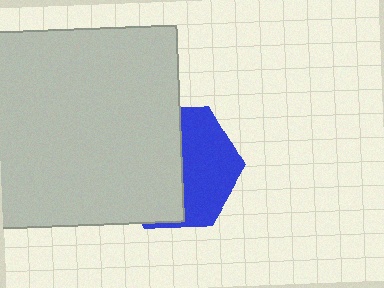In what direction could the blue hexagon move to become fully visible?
The blue hexagon could move right. That would shift it out from behind the light gray square entirely.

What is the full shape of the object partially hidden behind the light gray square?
The partially hidden object is a blue hexagon.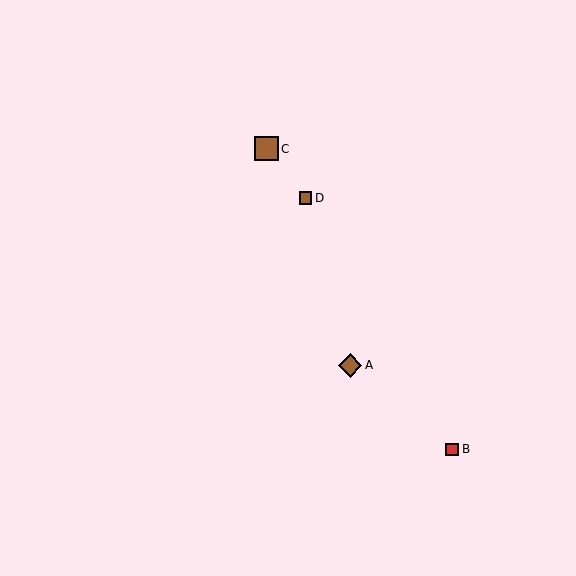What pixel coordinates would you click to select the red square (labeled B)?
Click at (452, 449) to select the red square B.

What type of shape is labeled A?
Shape A is a brown diamond.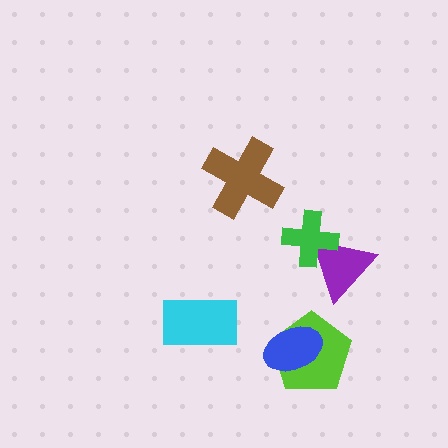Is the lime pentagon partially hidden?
Yes, it is partially covered by another shape.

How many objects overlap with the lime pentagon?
1 object overlaps with the lime pentagon.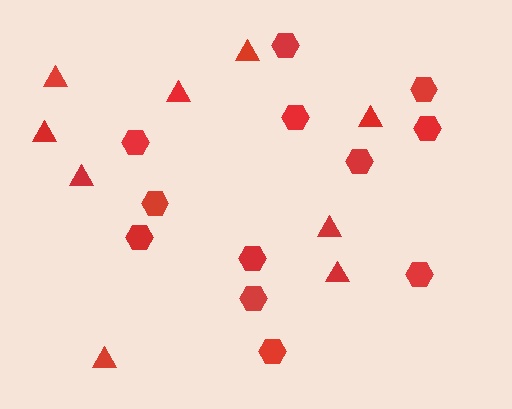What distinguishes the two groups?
There are 2 groups: one group of hexagons (12) and one group of triangles (9).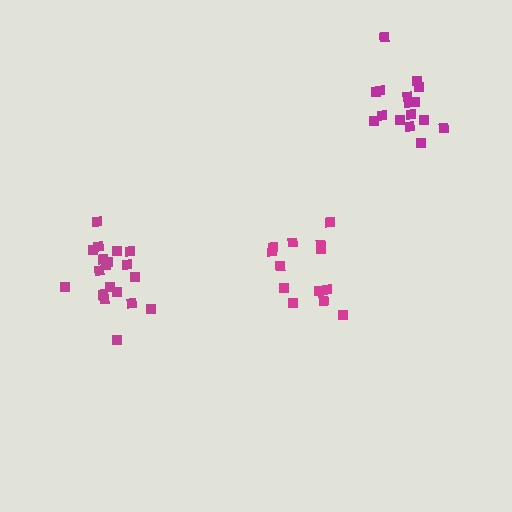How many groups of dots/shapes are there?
There are 3 groups.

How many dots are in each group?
Group 1: 13 dots, Group 2: 19 dots, Group 3: 17 dots (49 total).